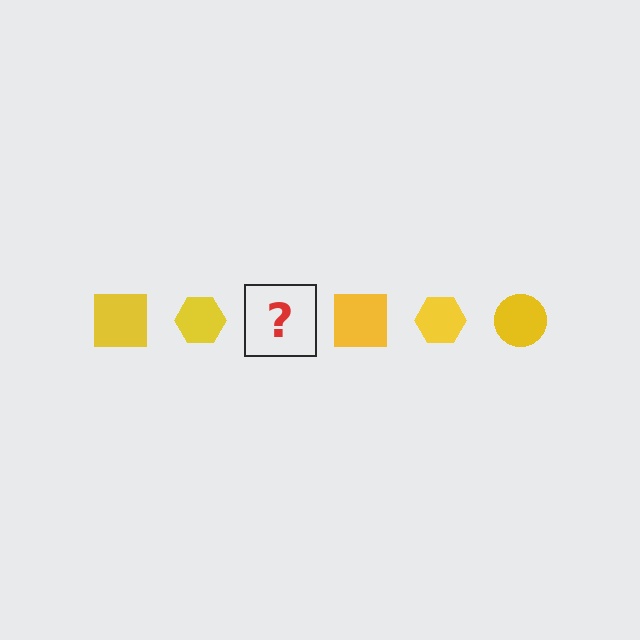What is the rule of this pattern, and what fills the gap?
The rule is that the pattern cycles through square, hexagon, circle shapes in yellow. The gap should be filled with a yellow circle.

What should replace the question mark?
The question mark should be replaced with a yellow circle.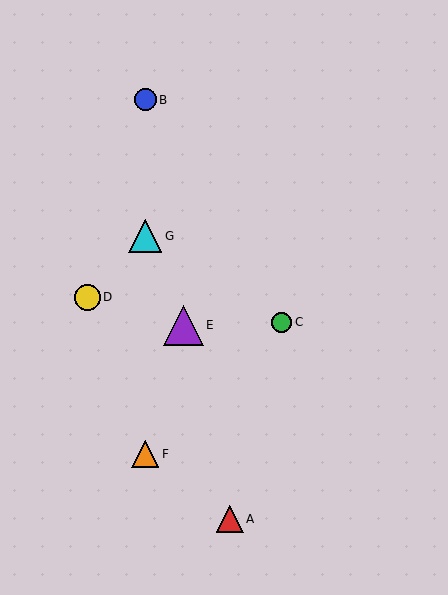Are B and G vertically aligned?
Yes, both are at x≈145.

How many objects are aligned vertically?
3 objects (B, F, G) are aligned vertically.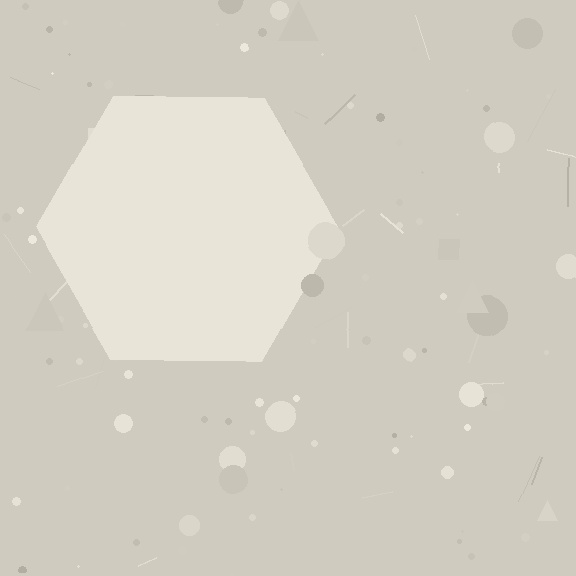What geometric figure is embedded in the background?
A hexagon is embedded in the background.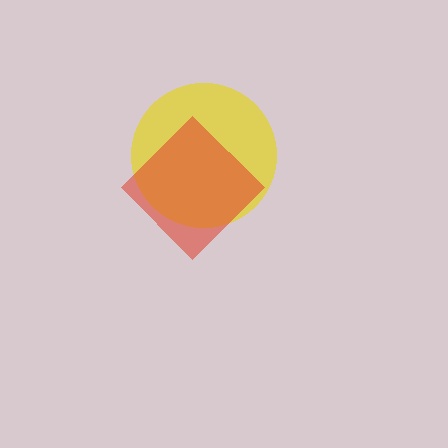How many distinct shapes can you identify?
There are 2 distinct shapes: a yellow circle, a red diamond.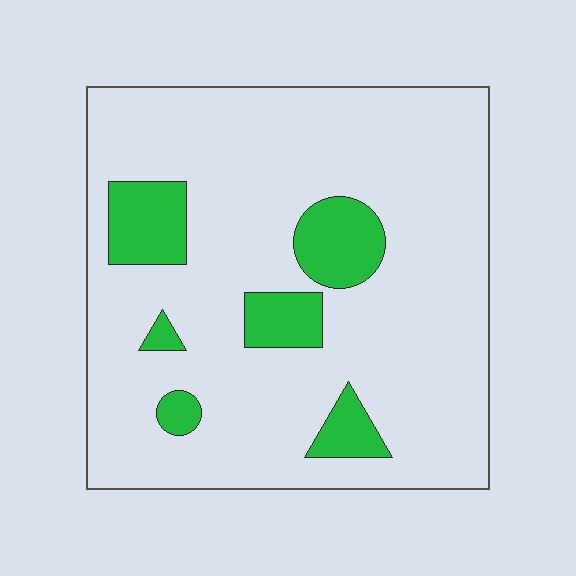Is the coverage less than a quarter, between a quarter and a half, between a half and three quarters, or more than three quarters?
Less than a quarter.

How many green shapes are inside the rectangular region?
6.